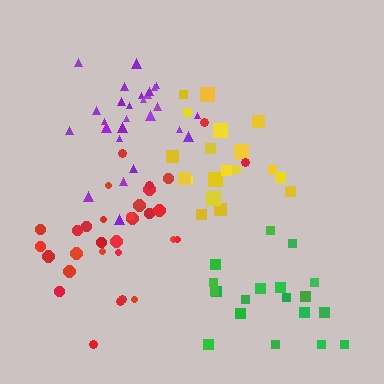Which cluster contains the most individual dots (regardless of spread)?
Red (31).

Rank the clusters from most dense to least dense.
purple, yellow, red, green.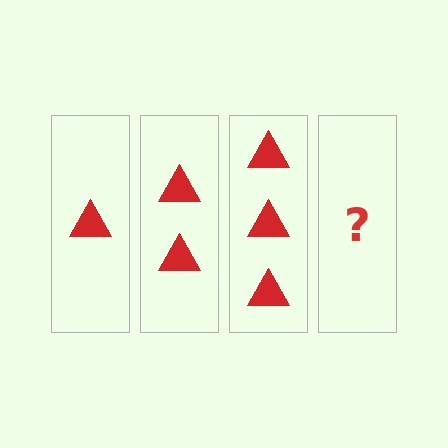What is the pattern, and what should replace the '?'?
The pattern is that each step adds one more triangle. The '?' should be 4 triangles.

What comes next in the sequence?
The next element should be 4 triangles.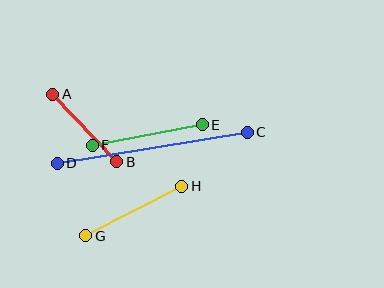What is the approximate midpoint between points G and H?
The midpoint is at approximately (134, 211) pixels.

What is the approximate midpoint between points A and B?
The midpoint is at approximately (85, 128) pixels.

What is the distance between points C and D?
The distance is approximately 193 pixels.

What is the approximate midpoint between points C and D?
The midpoint is at approximately (152, 148) pixels.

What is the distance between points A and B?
The distance is approximately 93 pixels.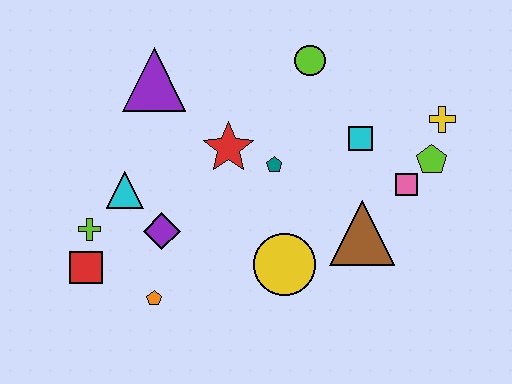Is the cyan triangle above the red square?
Yes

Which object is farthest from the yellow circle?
The purple triangle is farthest from the yellow circle.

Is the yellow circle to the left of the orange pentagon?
No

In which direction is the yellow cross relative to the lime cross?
The yellow cross is to the right of the lime cross.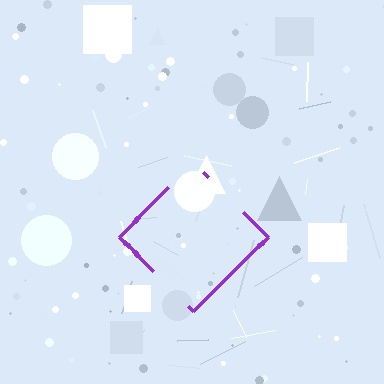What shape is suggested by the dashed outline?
The dashed outline suggests a diamond.